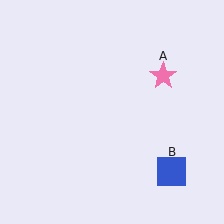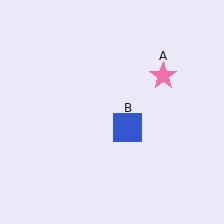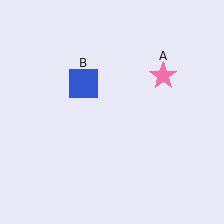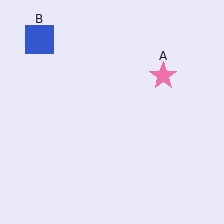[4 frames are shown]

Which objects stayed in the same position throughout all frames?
Pink star (object A) remained stationary.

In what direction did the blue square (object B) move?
The blue square (object B) moved up and to the left.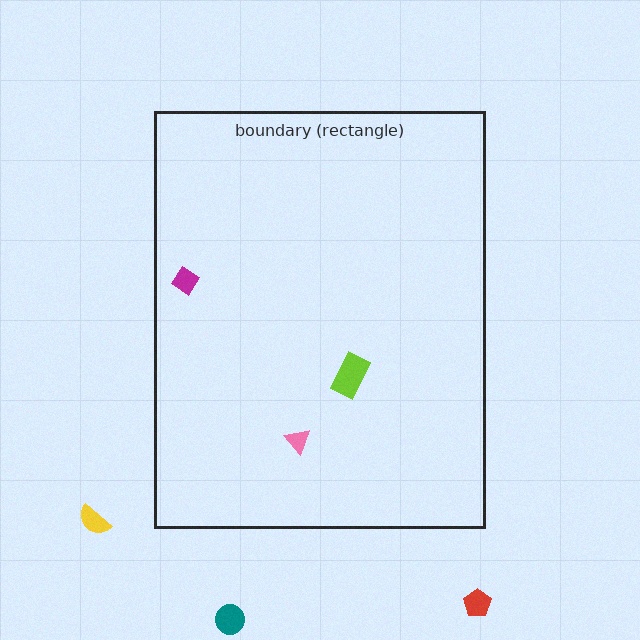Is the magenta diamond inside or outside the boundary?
Inside.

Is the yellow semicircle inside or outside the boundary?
Outside.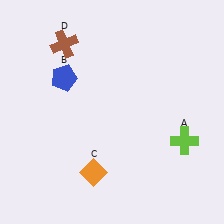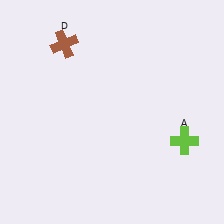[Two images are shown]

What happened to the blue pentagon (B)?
The blue pentagon (B) was removed in Image 2. It was in the top-left area of Image 1.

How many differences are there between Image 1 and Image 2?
There are 2 differences between the two images.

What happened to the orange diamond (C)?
The orange diamond (C) was removed in Image 2. It was in the bottom-left area of Image 1.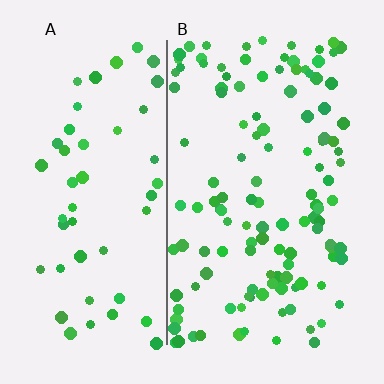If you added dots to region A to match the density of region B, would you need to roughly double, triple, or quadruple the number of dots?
Approximately double.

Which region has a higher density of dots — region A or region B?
B (the right).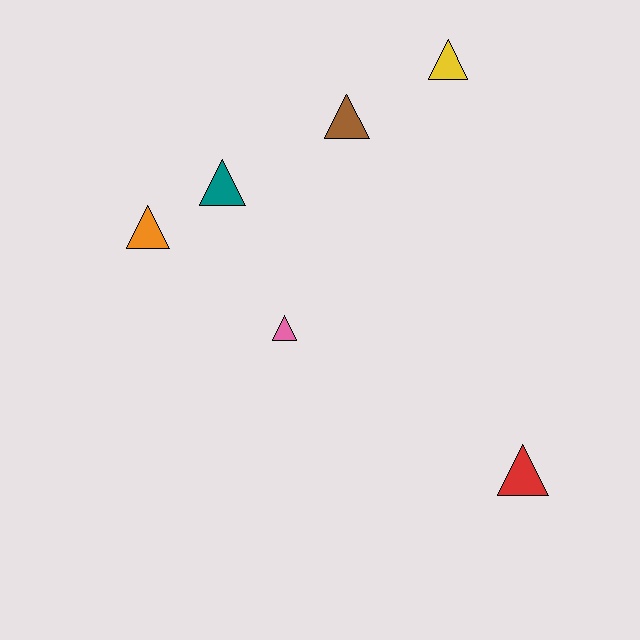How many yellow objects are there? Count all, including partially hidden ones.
There is 1 yellow object.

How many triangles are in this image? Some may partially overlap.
There are 6 triangles.